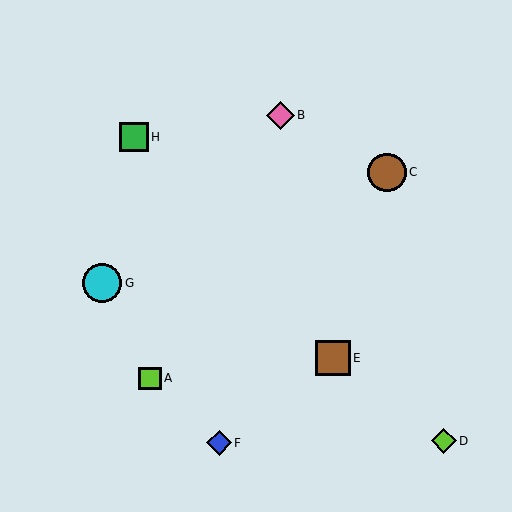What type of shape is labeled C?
Shape C is a brown circle.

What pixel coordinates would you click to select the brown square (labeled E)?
Click at (333, 358) to select the brown square E.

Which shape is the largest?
The cyan circle (labeled G) is the largest.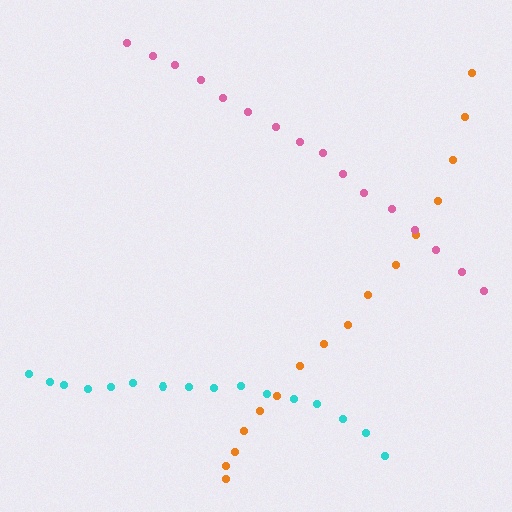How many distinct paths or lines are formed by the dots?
There are 3 distinct paths.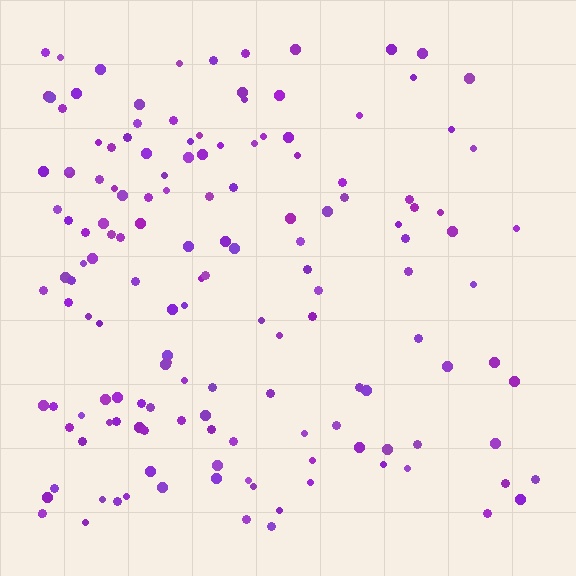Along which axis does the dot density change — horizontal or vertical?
Horizontal.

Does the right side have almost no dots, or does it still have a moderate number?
Still a moderate number, just noticeably fewer than the left.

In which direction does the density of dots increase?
From right to left, with the left side densest.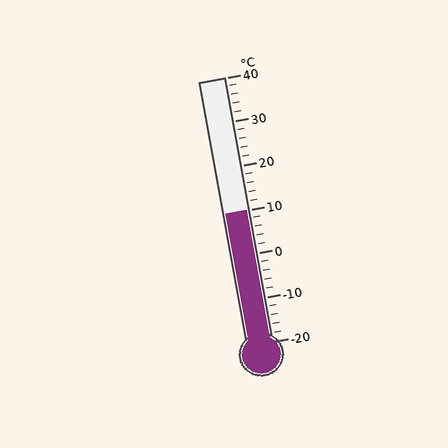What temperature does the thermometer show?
The thermometer shows approximately 10°C.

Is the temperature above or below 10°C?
The temperature is at 10°C.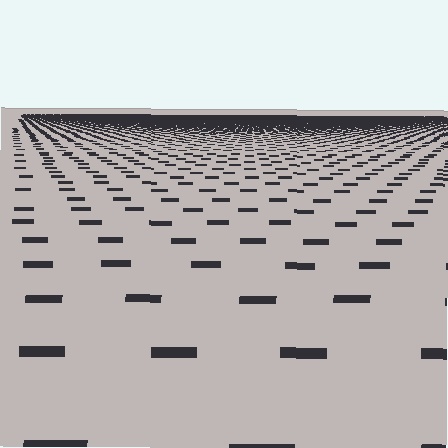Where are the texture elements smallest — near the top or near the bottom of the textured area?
Near the top.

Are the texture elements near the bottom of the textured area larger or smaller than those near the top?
Larger. Near the bottom, elements are closer to the viewer and appear at a bigger on-screen size.